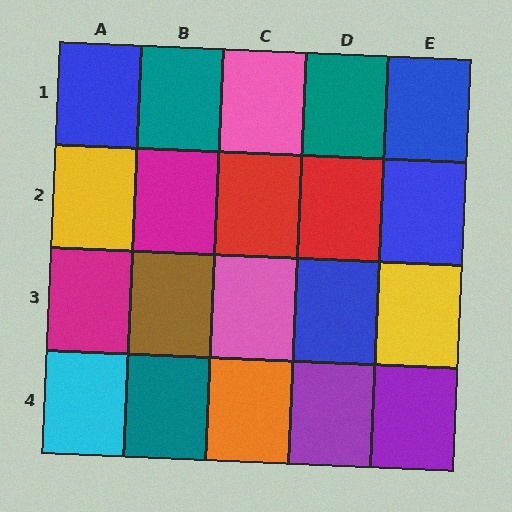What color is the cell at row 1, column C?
Pink.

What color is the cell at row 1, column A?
Blue.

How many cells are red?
2 cells are red.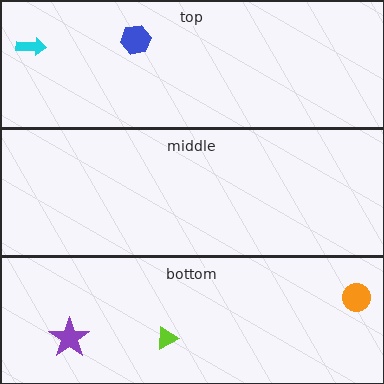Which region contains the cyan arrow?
The top region.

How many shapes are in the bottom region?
3.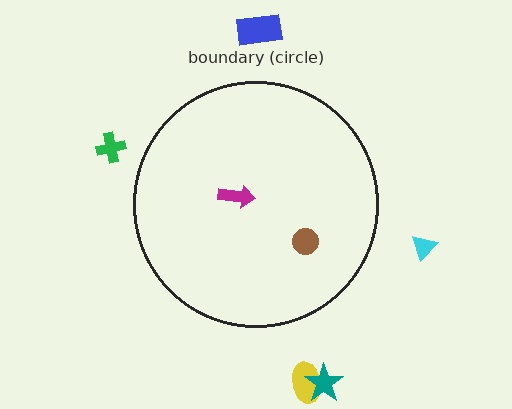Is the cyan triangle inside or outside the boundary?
Outside.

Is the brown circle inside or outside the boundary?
Inside.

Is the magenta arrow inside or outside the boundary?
Inside.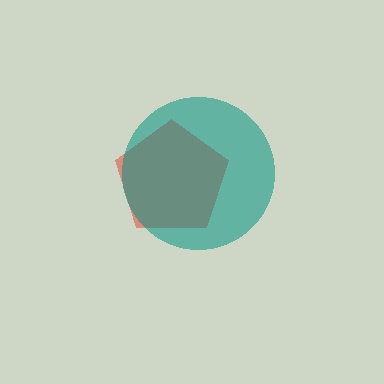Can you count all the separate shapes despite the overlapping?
Yes, there are 2 separate shapes.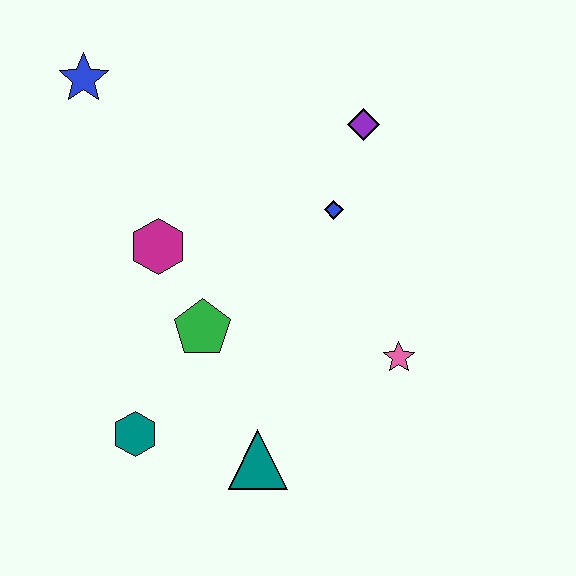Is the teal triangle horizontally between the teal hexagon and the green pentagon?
No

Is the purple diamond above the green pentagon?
Yes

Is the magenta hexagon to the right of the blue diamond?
No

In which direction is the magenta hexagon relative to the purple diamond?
The magenta hexagon is to the left of the purple diamond.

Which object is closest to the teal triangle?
The teal hexagon is closest to the teal triangle.